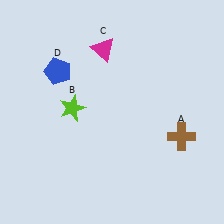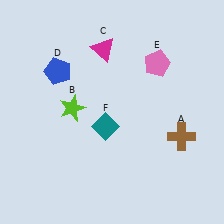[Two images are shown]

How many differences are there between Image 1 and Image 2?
There are 2 differences between the two images.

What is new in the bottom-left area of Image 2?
A teal diamond (F) was added in the bottom-left area of Image 2.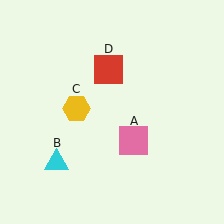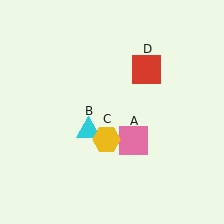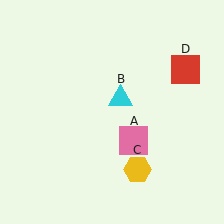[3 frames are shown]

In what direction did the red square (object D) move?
The red square (object D) moved right.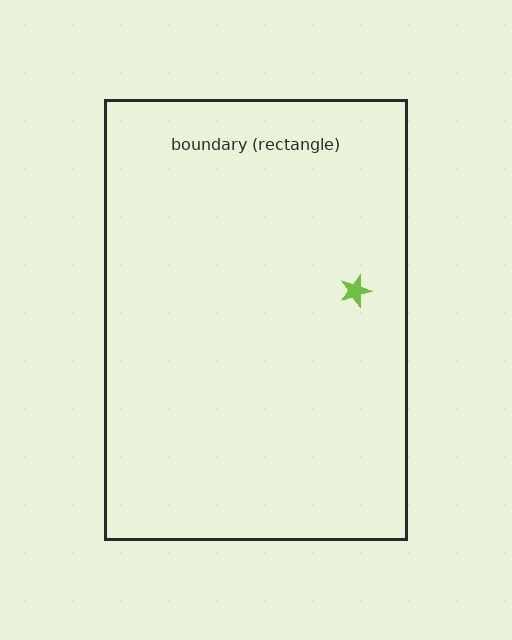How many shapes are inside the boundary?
1 inside, 0 outside.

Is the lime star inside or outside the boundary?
Inside.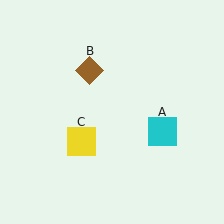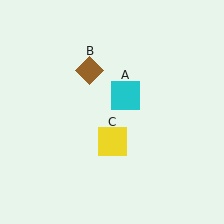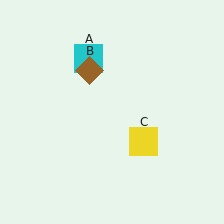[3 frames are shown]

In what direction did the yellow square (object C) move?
The yellow square (object C) moved right.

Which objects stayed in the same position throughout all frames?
Brown diamond (object B) remained stationary.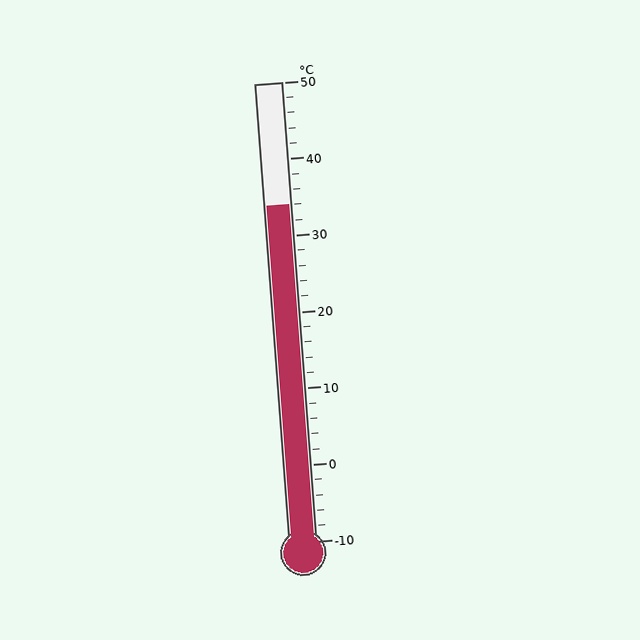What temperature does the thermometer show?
The thermometer shows approximately 34°C.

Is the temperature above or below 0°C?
The temperature is above 0°C.